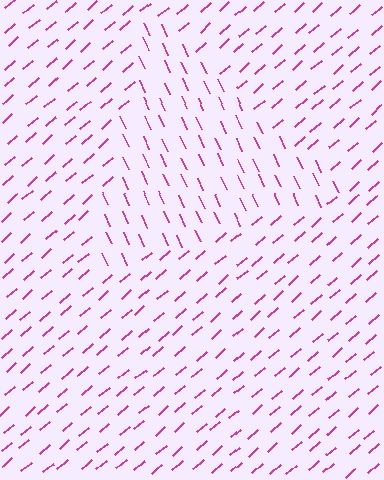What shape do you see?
I see a triangle.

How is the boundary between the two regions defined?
The boundary is defined purely by a change in line orientation (approximately 74 degrees difference). All lines are the same color and thickness.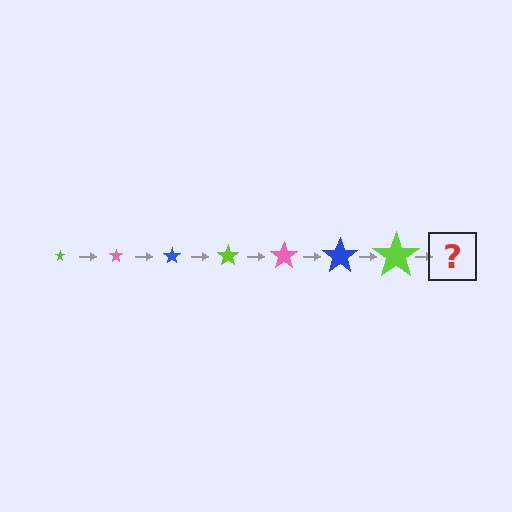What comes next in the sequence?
The next element should be a pink star, larger than the previous one.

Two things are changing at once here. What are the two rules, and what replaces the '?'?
The two rules are that the star grows larger each step and the color cycles through lime, pink, and blue. The '?' should be a pink star, larger than the previous one.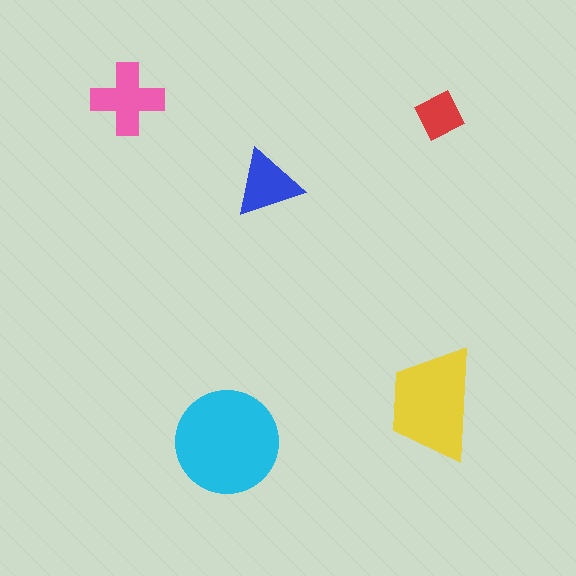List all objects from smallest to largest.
The red square, the blue triangle, the pink cross, the yellow trapezoid, the cyan circle.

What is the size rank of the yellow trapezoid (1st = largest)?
2nd.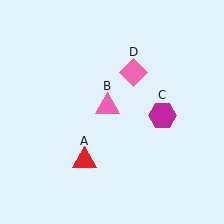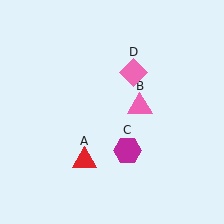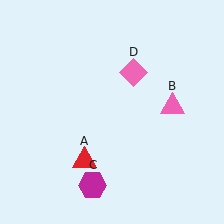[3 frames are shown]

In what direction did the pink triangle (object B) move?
The pink triangle (object B) moved right.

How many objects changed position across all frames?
2 objects changed position: pink triangle (object B), magenta hexagon (object C).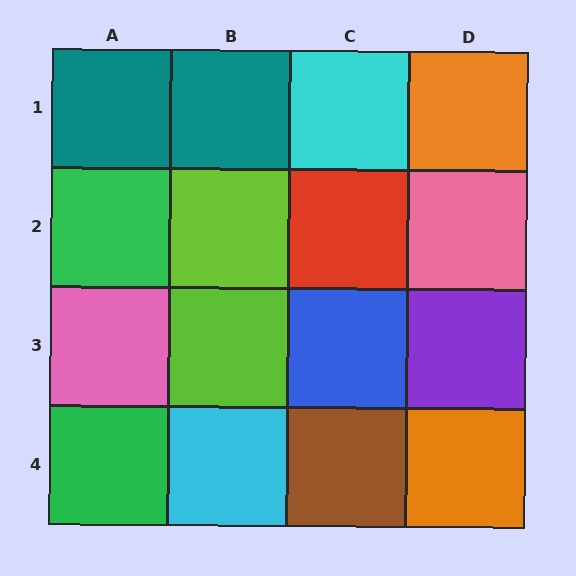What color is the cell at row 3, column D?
Purple.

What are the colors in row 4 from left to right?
Green, cyan, brown, orange.